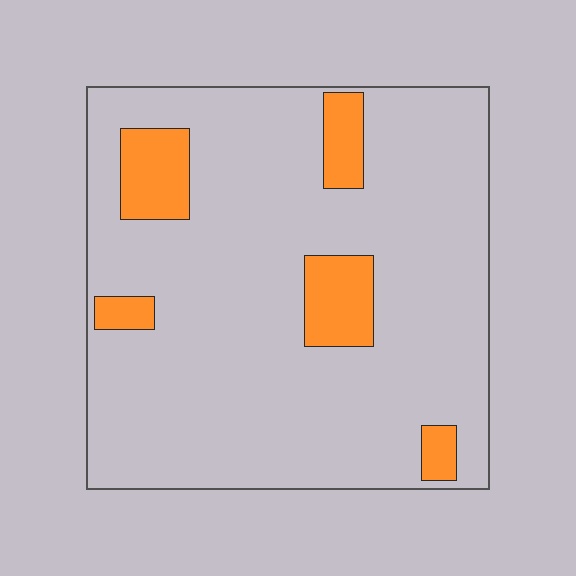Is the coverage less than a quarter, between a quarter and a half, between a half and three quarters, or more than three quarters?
Less than a quarter.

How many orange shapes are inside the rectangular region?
5.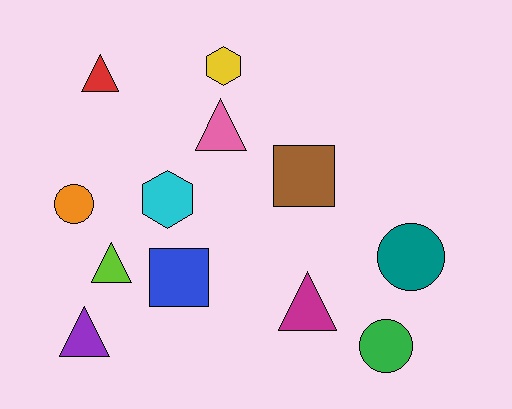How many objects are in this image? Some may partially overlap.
There are 12 objects.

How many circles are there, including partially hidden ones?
There are 3 circles.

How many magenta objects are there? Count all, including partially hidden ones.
There is 1 magenta object.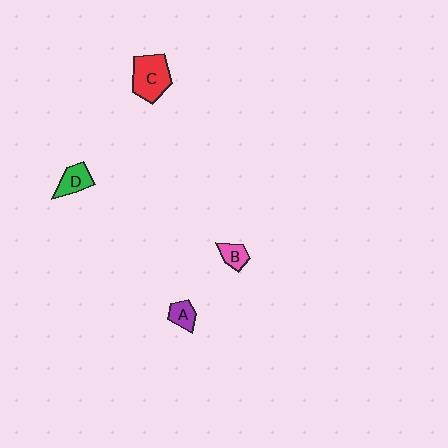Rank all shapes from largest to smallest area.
From largest to smallest: C (red), D (green), A (purple), B (pink).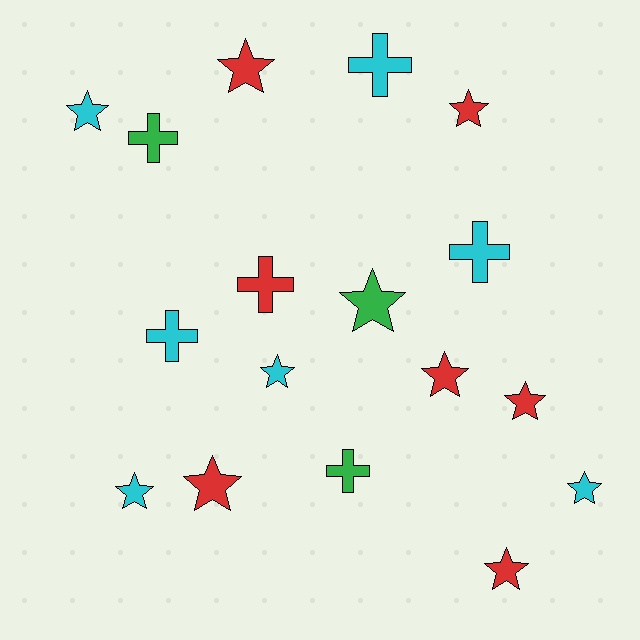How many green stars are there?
There is 1 green star.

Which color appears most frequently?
Red, with 7 objects.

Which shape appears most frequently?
Star, with 11 objects.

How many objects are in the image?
There are 17 objects.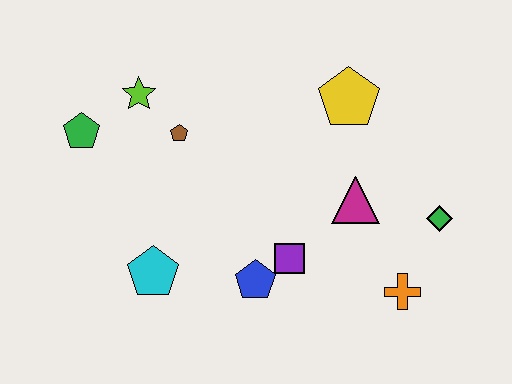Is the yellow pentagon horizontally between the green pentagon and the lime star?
No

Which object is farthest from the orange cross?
The green pentagon is farthest from the orange cross.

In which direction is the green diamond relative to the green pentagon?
The green diamond is to the right of the green pentagon.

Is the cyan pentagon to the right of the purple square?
No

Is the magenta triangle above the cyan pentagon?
Yes